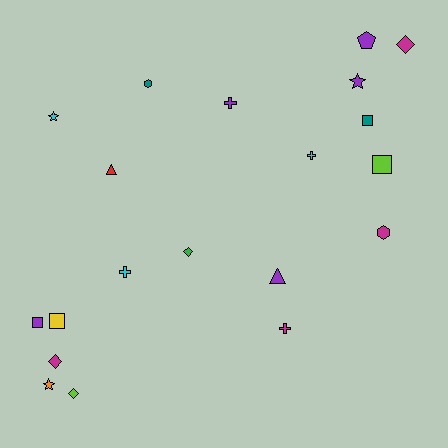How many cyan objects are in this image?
There are 3 cyan objects.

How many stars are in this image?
There are 3 stars.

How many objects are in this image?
There are 20 objects.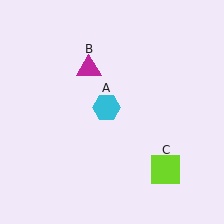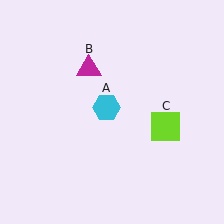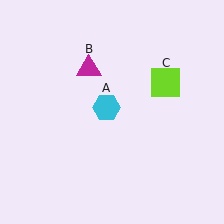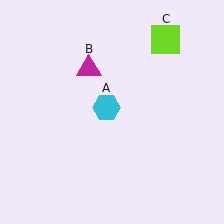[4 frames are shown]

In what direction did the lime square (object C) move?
The lime square (object C) moved up.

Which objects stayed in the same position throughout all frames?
Cyan hexagon (object A) and magenta triangle (object B) remained stationary.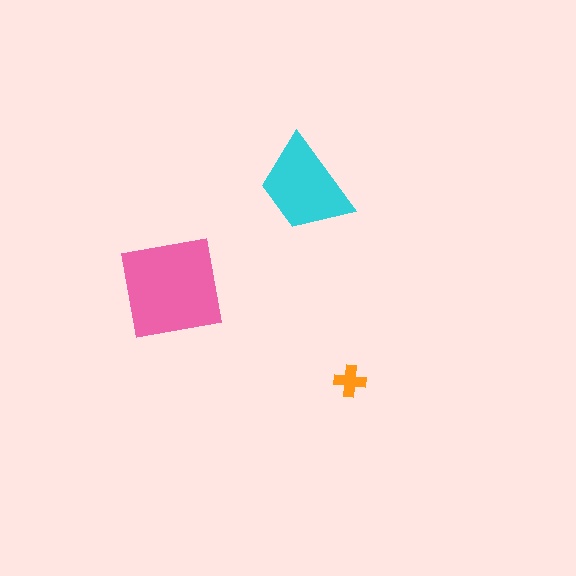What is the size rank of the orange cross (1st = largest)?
3rd.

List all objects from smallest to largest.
The orange cross, the cyan trapezoid, the pink square.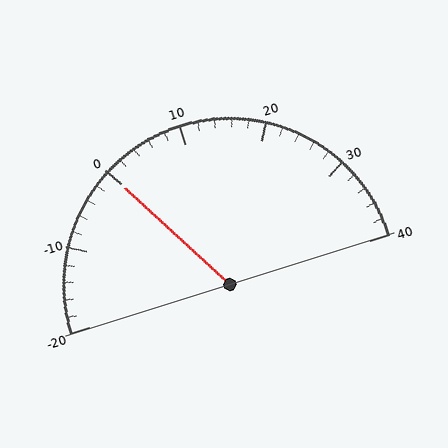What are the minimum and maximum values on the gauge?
The gauge ranges from -20 to 40.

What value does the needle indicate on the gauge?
The needle indicates approximately 0.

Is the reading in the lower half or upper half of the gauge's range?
The reading is in the lower half of the range (-20 to 40).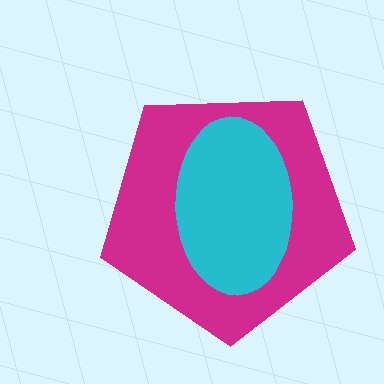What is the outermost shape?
The magenta pentagon.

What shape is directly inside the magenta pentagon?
The cyan ellipse.